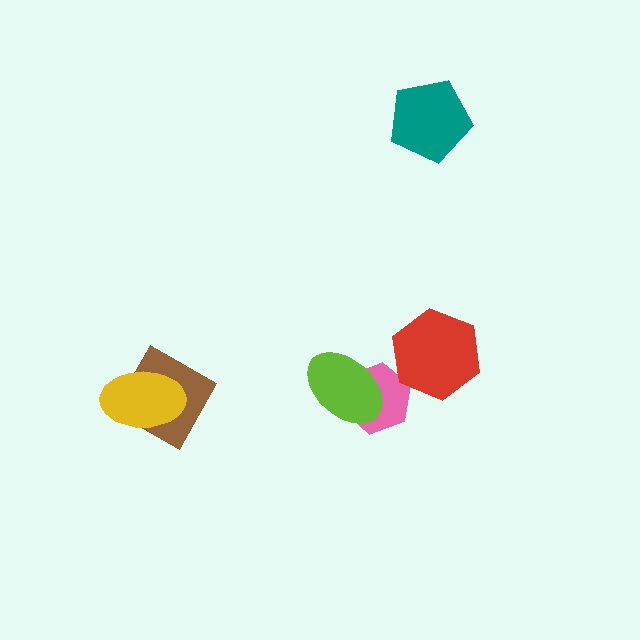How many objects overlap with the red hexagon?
1 object overlaps with the red hexagon.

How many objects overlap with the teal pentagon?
0 objects overlap with the teal pentagon.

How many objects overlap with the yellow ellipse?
1 object overlaps with the yellow ellipse.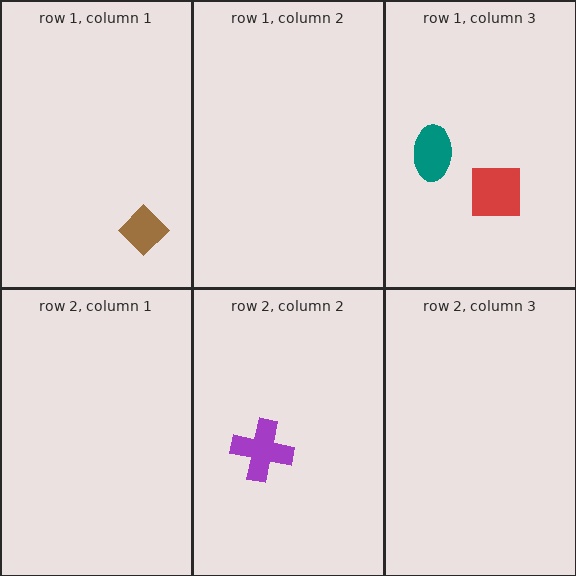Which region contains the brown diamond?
The row 1, column 1 region.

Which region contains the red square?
The row 1, column 3 region.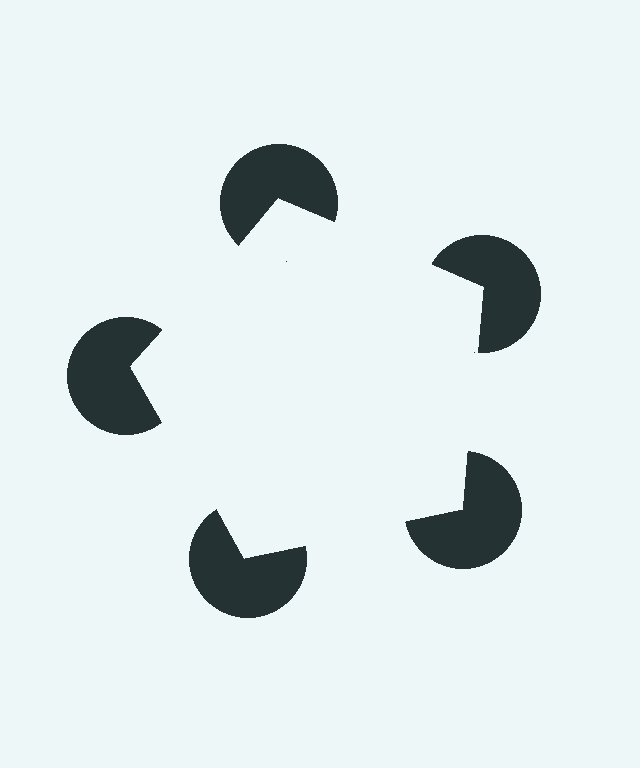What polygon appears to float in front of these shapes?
An illusory pentagon — its edges are inferred from the aligned wedge cuts in the pac-man discs, not physically drawn.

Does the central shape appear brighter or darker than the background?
It typically appears slightly brighter than the background, even though no actual brightness change is drawn.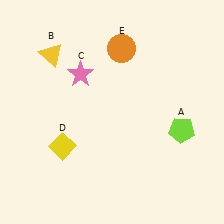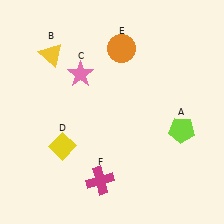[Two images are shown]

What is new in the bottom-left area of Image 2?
A magenta cross (F) was added in the bottom-left area of Image 2.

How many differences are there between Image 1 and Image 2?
There is 1 difference between the two images.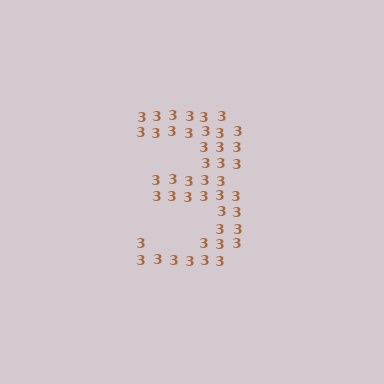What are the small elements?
The small elements are digit 3's.